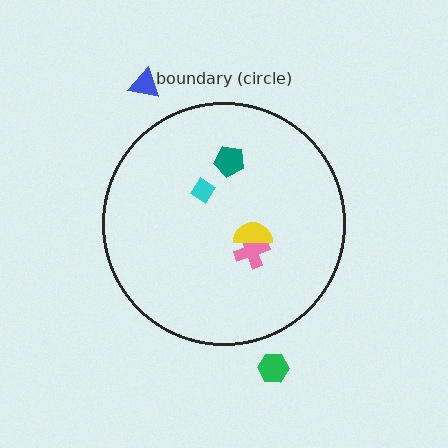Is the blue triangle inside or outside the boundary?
Outside.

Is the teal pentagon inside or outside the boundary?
Inside.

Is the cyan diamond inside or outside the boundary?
Inside.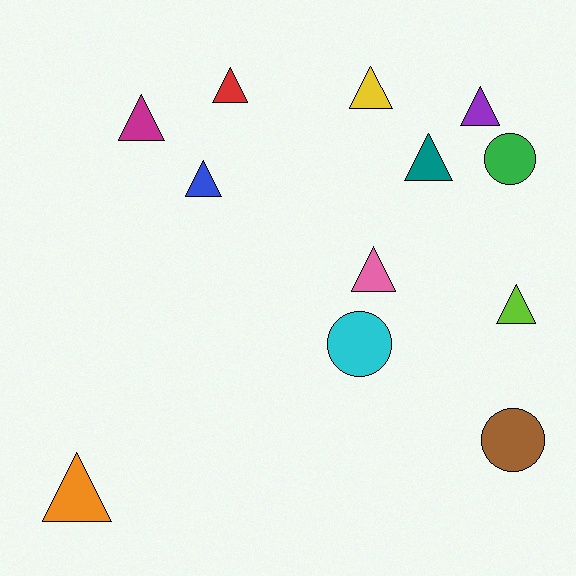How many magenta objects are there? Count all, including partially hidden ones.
There is 1 magenta object.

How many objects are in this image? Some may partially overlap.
There are 12 objects.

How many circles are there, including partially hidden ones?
There are 3 circles.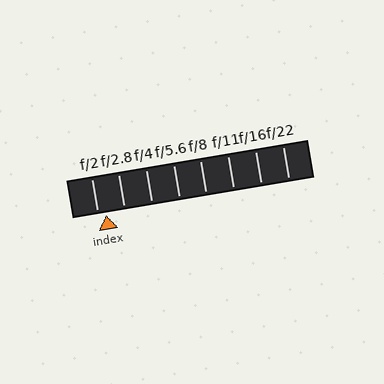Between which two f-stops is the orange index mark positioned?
The index mark is between f/2 and f/2.8.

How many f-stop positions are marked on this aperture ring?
There are 8 f-stop positions marked.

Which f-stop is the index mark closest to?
The index mark is closest to f/2.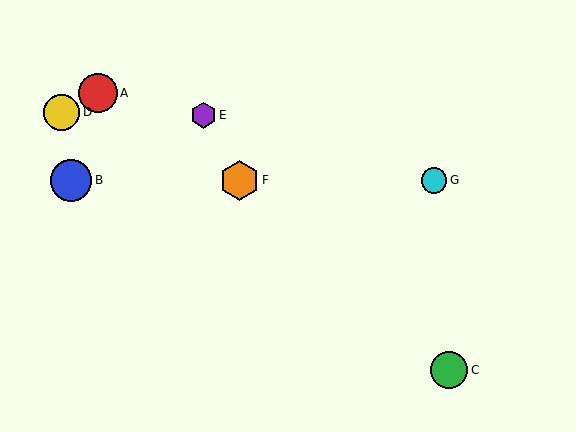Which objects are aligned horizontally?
Objects B, F, G are aligned horizontally.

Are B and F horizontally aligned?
Yes, both are at y≈180.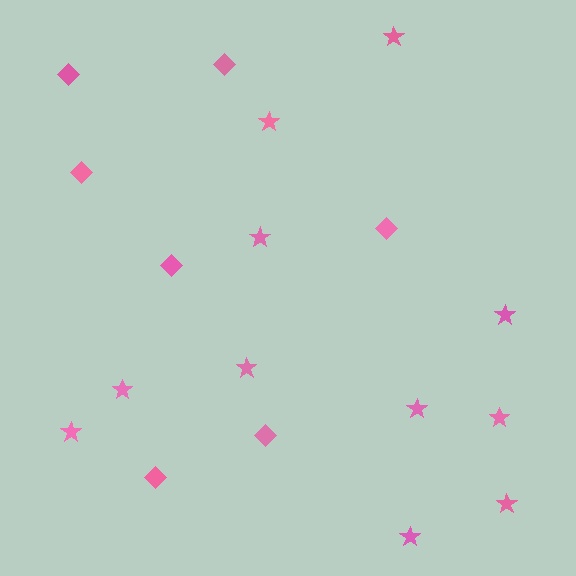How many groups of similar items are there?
There are 2 groups: one group of diamonds (7) and one group of stars (11).